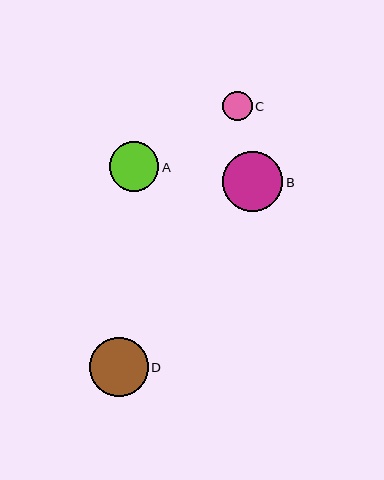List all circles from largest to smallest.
From largest to smallest: B, D, A, C.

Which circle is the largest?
Circle B is the largest with a size of approximately 60 pixels.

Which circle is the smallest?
Circle C is the smallest with a size of approximately 29 pixels.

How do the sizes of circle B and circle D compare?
Circle B and circle D are approximately the same size.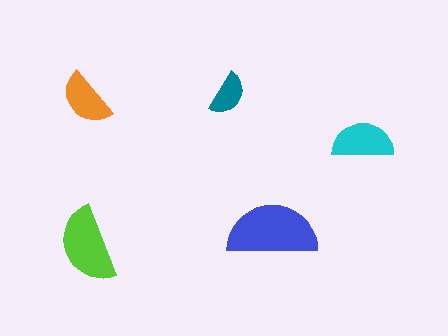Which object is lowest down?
The lime semicircle is bottommost.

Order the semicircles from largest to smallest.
the blue one, the lime one, the cyan one, the orange one, the teal one.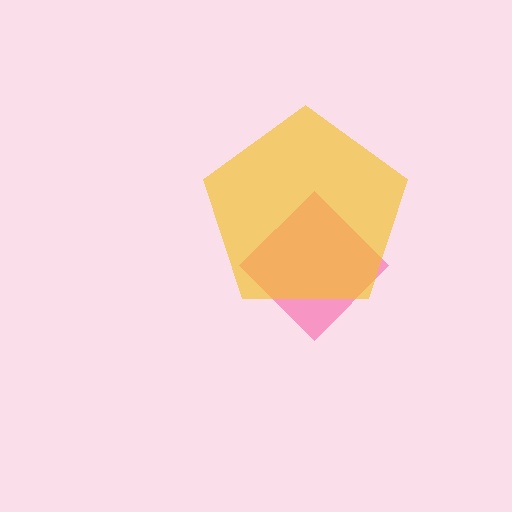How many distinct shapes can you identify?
There are 2 distinct shapes: a pink diamond, a yellow pentagon.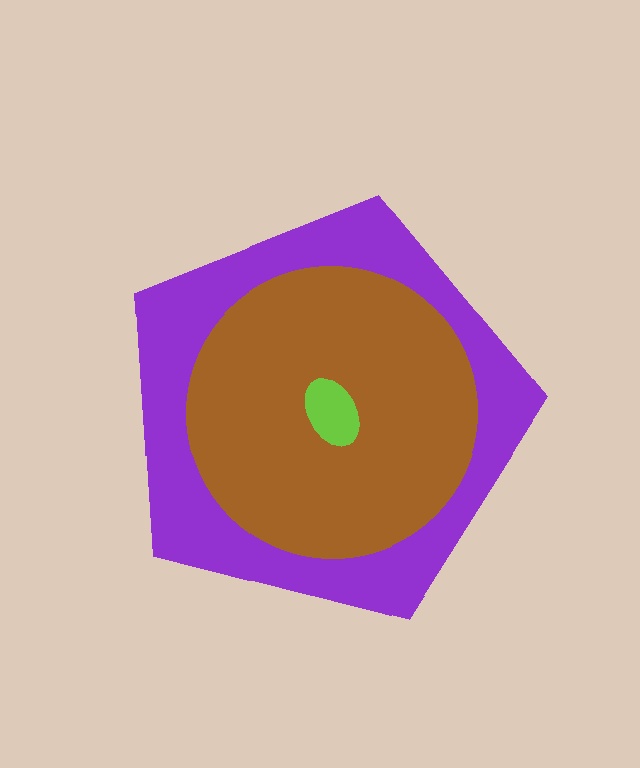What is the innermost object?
The lime ellipse.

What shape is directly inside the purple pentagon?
The brown circle.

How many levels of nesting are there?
3.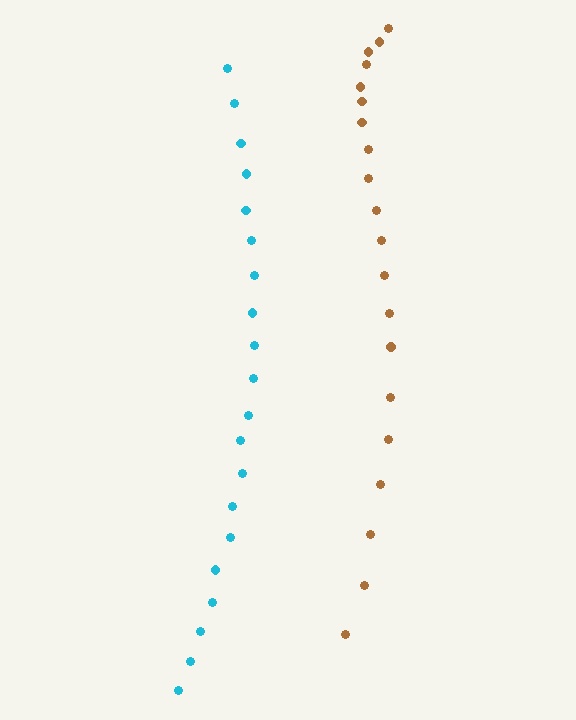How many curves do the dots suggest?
There are 2 distinct paths.